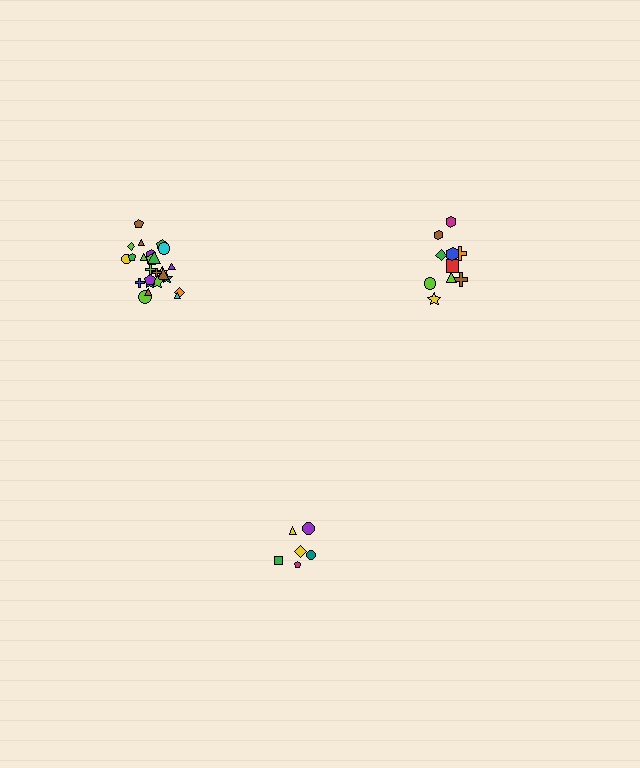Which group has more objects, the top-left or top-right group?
The top-left group.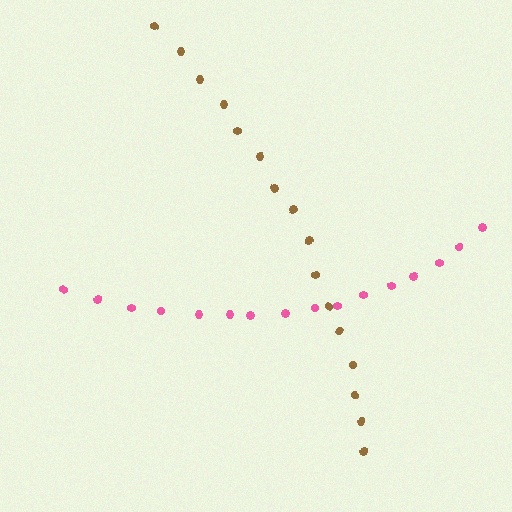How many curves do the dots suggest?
There are 2 distinct paths.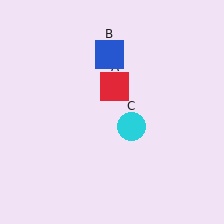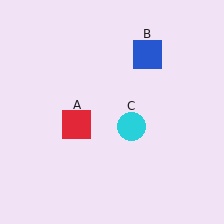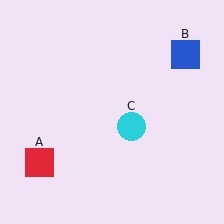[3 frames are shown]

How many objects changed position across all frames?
2 objects changed position: red square (object A), blue square (object B).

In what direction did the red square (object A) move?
The red square (object A) moved down and to the left.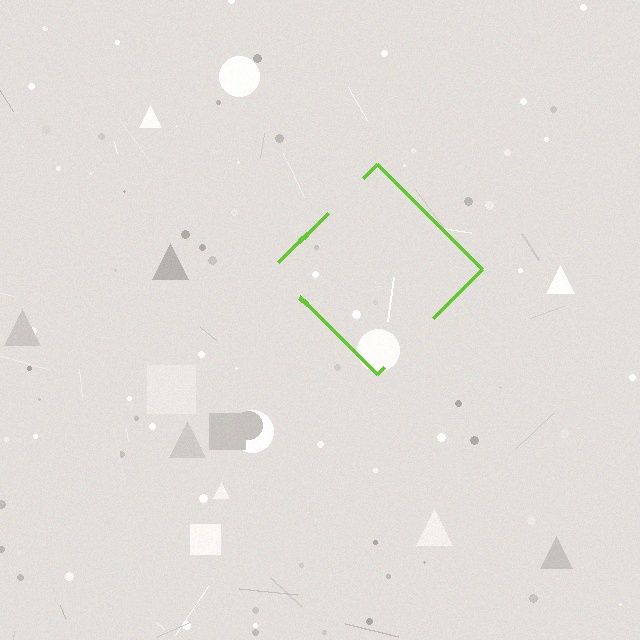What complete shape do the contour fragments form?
The contour fragments form a diamond.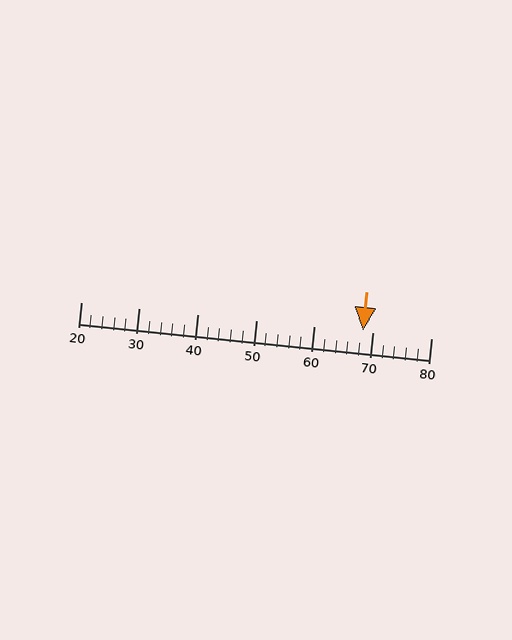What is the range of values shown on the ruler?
The ruler shows values from 20 to 80.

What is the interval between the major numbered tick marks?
The major tick marks are spaced 10 units apart.